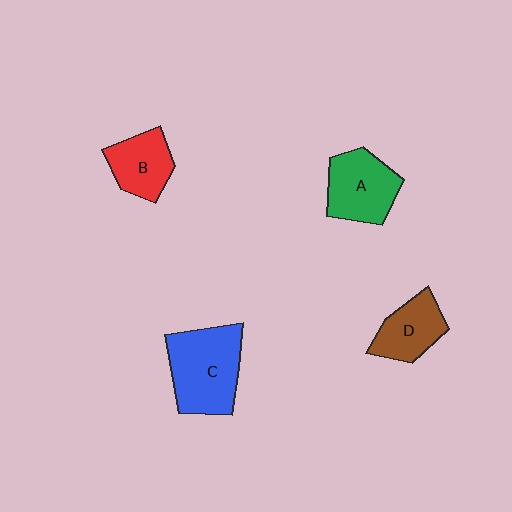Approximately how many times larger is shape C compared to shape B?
Approximately 1.7 times.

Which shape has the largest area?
Shape C (blue).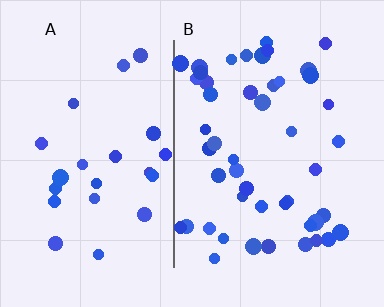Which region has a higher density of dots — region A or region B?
B (the right).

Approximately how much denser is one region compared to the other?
Approximately 2.1× — region B over region A.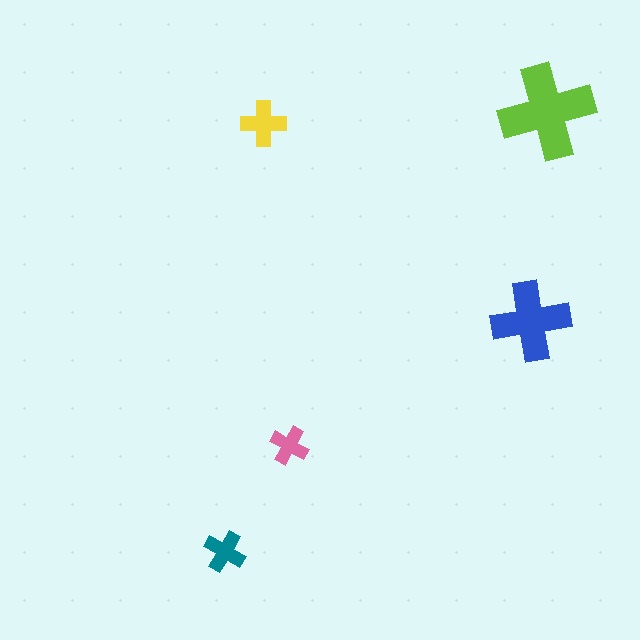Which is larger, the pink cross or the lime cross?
The lime one.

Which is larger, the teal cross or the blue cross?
The blue one.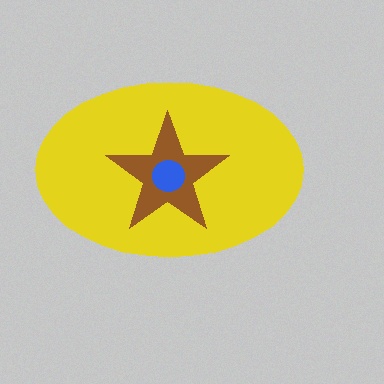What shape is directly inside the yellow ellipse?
The brown star.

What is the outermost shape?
The yellow ellipse.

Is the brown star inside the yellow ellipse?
Yes.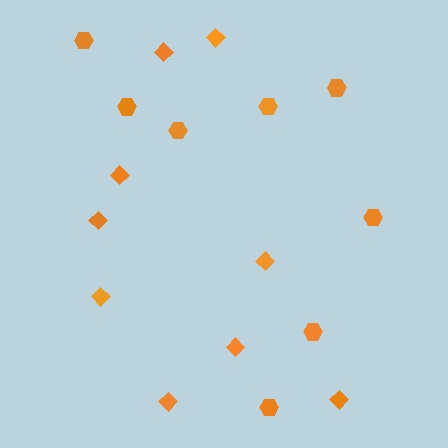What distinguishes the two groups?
There are 2 groups: one group of hexagons (8) and one group of diamonds (9).